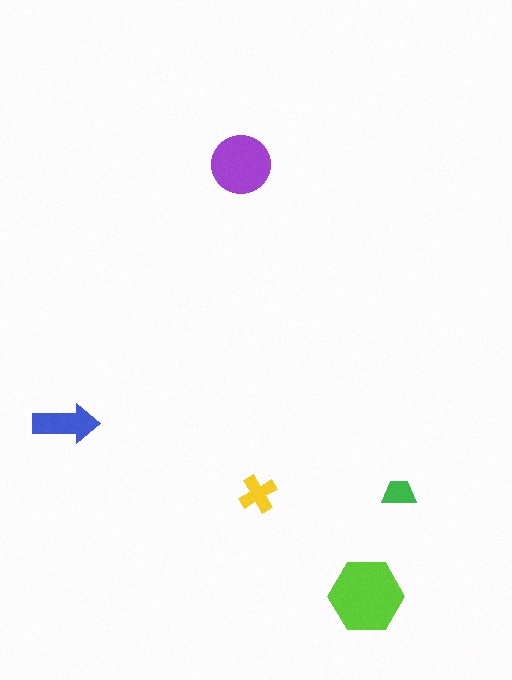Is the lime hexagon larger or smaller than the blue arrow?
Larger.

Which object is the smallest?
The green trapezoid.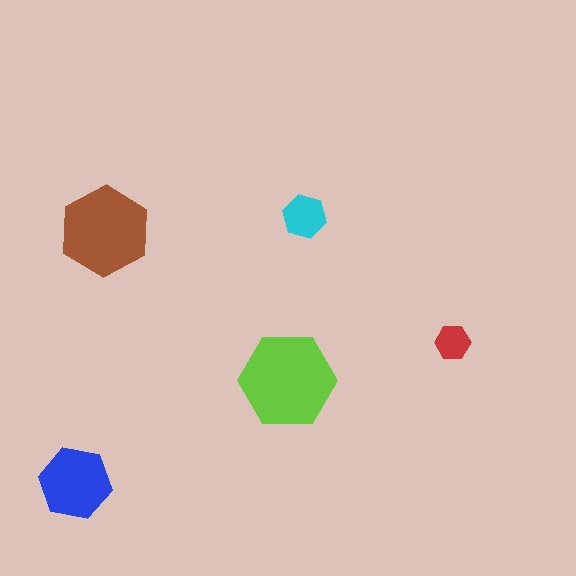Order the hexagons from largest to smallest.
the lime one, the brown one, the blue one, the cyan one, the red one.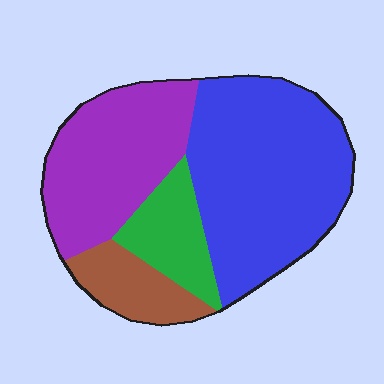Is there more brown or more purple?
Purple.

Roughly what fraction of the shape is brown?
Brown takes up about one eighth (1/8) of the shape.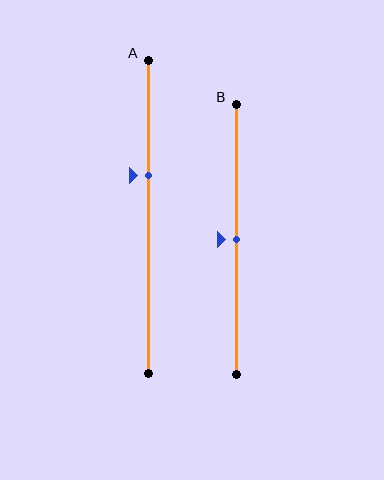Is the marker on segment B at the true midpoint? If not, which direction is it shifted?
Yes, the marker on segment B is at the true midpoint.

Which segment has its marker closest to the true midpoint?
Segment B has its marker closest to the true midpoint.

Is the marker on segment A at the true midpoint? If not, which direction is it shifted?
No, the marker on segment A is shifted upward by about 13% of the segment length.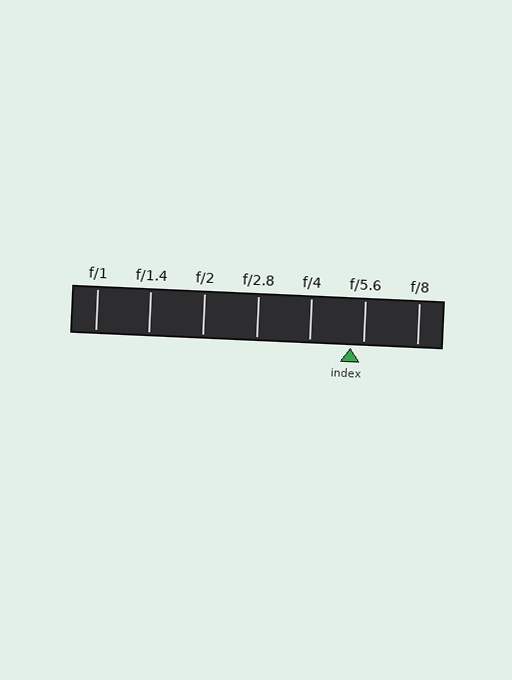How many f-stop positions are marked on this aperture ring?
There are 7 f-stop positions marked.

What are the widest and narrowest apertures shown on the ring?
The widest aperture shown is f/1 and the narrowest is f/8.